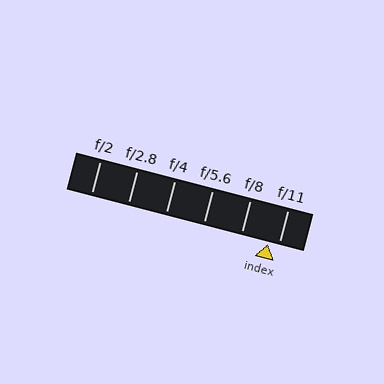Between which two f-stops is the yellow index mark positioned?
The index mark is between f/8 and f/11.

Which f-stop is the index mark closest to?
The index mark is closest to f/11.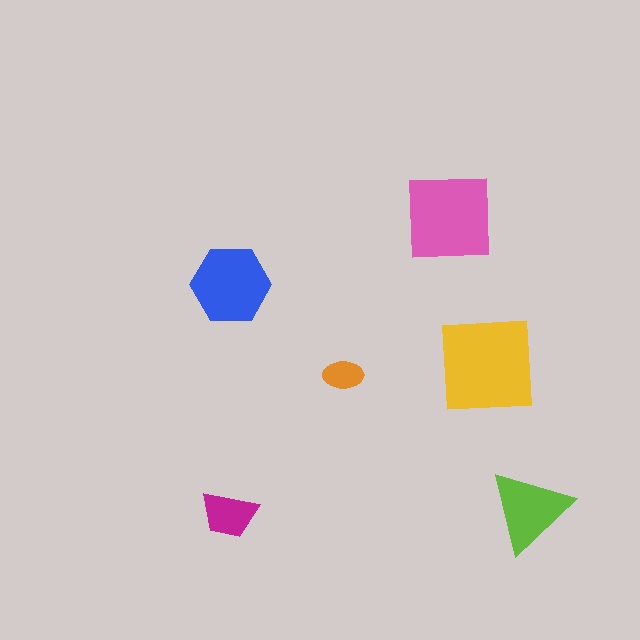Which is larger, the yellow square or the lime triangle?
The yellow square.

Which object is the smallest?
The orange ellipse.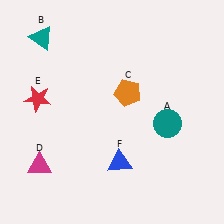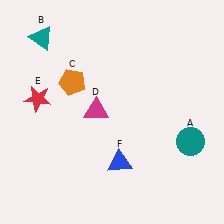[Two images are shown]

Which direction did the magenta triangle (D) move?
The magenta triangle (D) moved right.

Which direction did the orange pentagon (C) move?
The orange pentagon (C) moved left.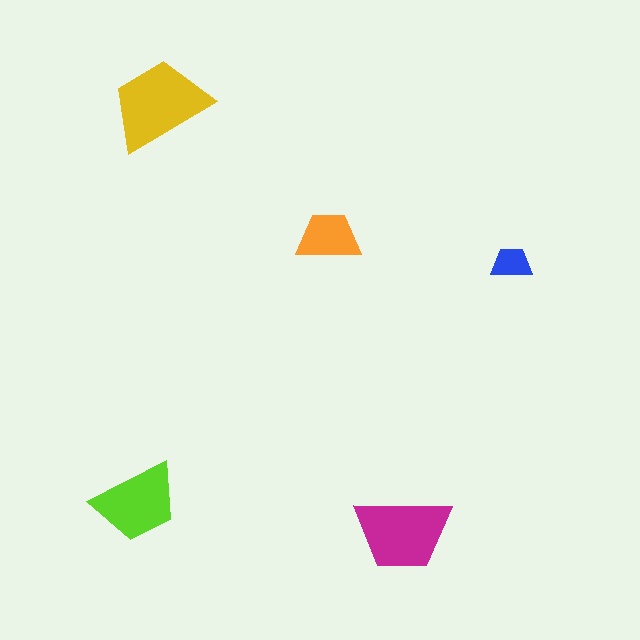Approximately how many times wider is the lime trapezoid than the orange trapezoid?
About 1.5 times wider.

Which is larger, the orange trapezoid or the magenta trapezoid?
The magenta one.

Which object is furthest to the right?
The blue trapezoid is rightmost.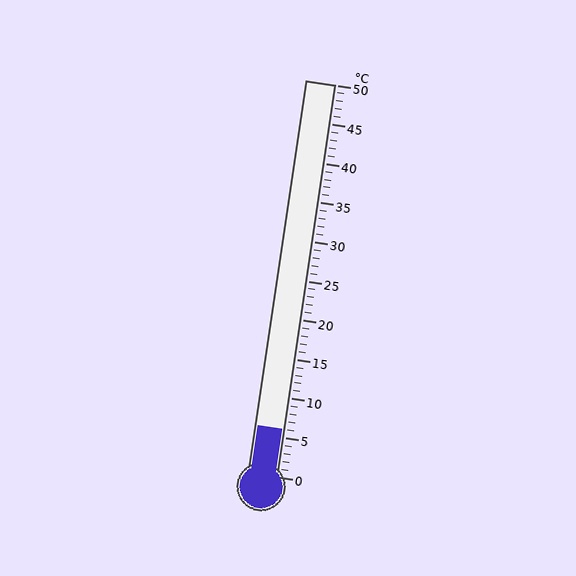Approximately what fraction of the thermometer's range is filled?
The thermometer is filled to approximately 10% of its range.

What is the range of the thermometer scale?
The thermometer scale ranges from 0°C to 50°C.